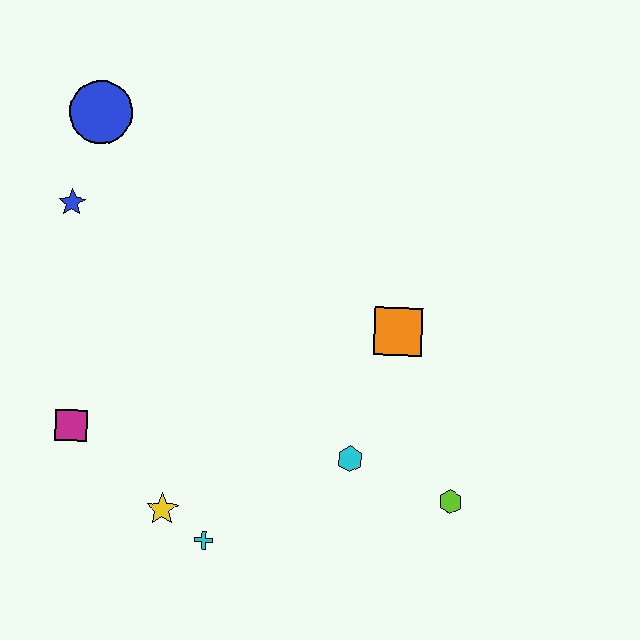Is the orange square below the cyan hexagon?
No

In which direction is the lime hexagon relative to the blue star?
The lime hexagon is to the right of the blue star.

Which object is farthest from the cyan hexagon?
The blue circle is farthest from the cyan hexagon.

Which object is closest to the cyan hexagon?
The lime hexagon is closest to the cyan hexagon.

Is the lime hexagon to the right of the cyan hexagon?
Yes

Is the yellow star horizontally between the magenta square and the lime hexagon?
Yes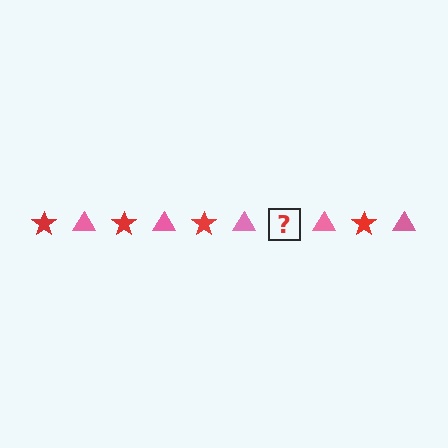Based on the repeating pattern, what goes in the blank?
The blank should be a red star.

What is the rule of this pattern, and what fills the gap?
The rule is that the pattern alternates between red star and pink triangle. The gap should be filled with a red star.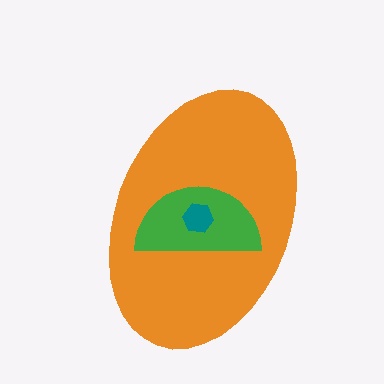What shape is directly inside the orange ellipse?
The green semicircle.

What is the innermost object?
The teal hexagon.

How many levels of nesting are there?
3.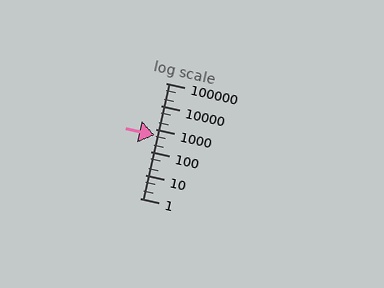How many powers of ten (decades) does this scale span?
The scale spans 5 decades, from 1 to 100000.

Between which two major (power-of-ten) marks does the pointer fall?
The pointer is between 100 and 1000.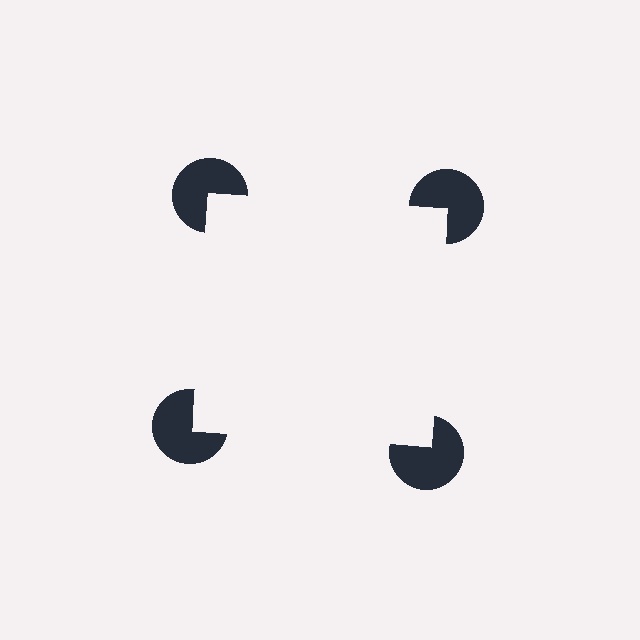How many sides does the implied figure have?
4 sides.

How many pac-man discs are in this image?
There are 4 — one at each vertex of the illusory square.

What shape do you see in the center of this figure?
An illusory square — its edges are inferred from the aligned wedge cuts in the pac-man discs, not physically drawn.